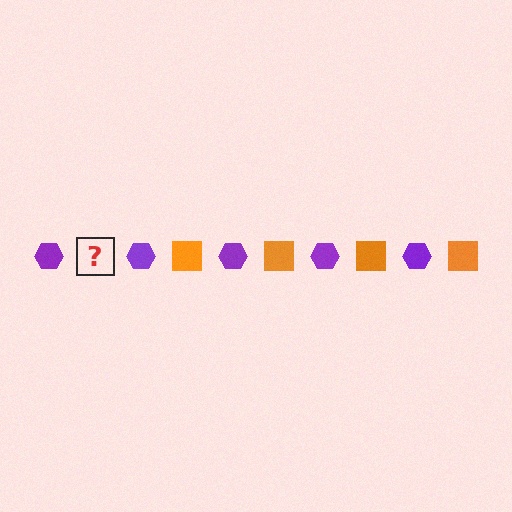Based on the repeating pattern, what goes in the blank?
The blank should be an orange square.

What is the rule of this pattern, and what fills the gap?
The rule is that the pattern alternates between purple hexagon and orange square. The gap should be filled with an orange square.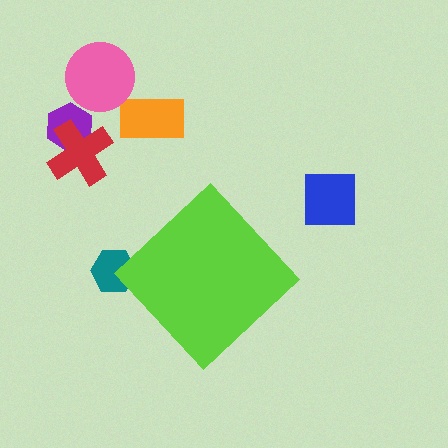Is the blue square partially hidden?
No, the blue square is fully visible.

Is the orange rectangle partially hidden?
No, the orange rectangle is fully visible.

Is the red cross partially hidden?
No, the red cross is fully visible.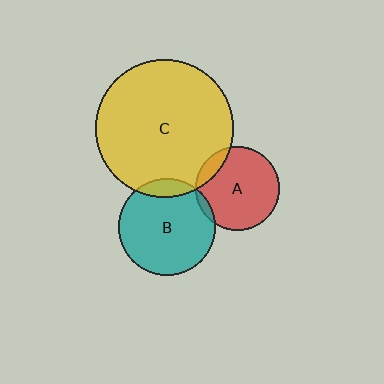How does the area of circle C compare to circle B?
Approximately 2.0 times.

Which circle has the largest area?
Circle C (yellow).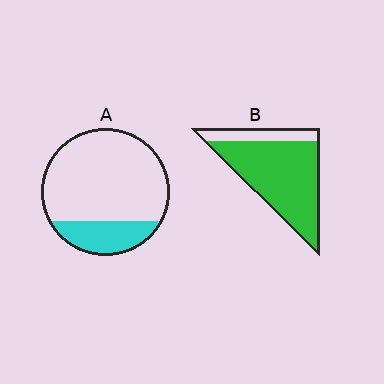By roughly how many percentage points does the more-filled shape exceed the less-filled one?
By roughly 60 percentage points (B over A).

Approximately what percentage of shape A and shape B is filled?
A is approximately 20% and B is approximately 80%.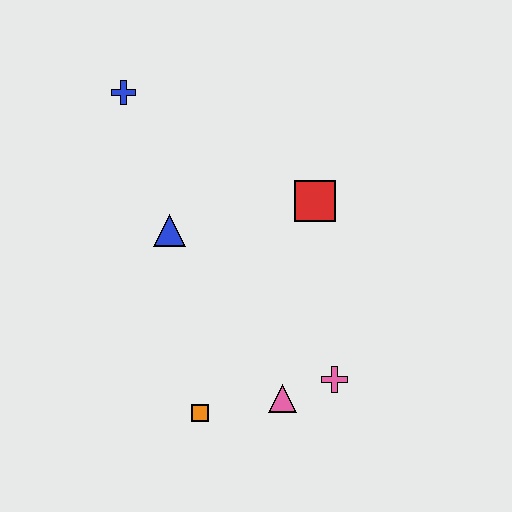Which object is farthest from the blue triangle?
The pink cross is farthest from the blue triangle.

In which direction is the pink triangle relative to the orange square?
The pink triangle is to the right of the orange square.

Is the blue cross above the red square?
Yes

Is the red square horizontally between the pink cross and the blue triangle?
Yes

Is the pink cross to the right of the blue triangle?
Yes